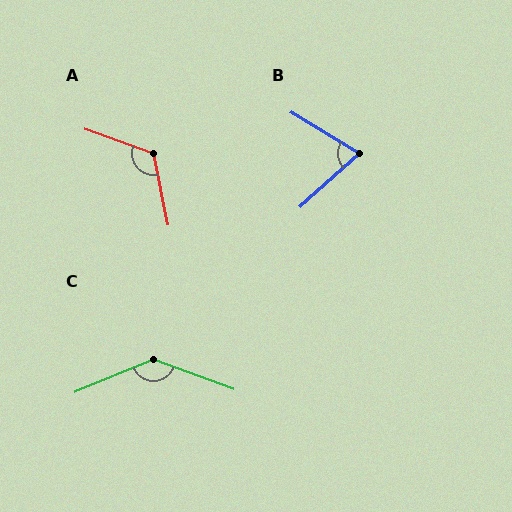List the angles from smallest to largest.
B (73°), A (121°), C (137°).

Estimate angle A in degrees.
Approximately 121 degrees.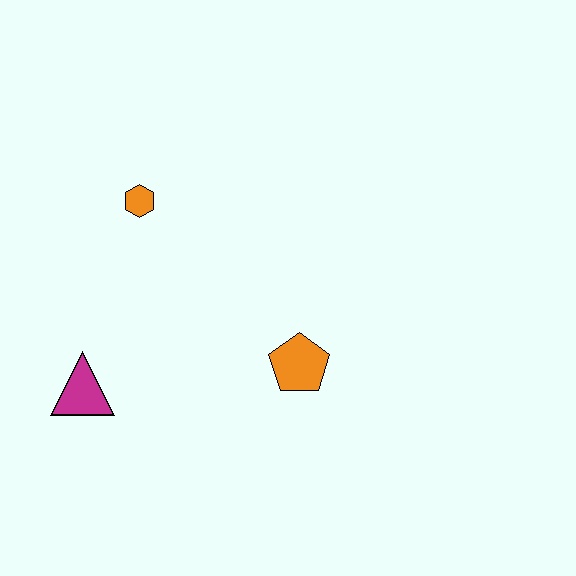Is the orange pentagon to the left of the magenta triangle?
No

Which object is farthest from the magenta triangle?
The orange pentagon is farthest from the magenta triangle.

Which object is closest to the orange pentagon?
The magenta triangle is closest to the orange pentagon.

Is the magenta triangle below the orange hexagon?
Yes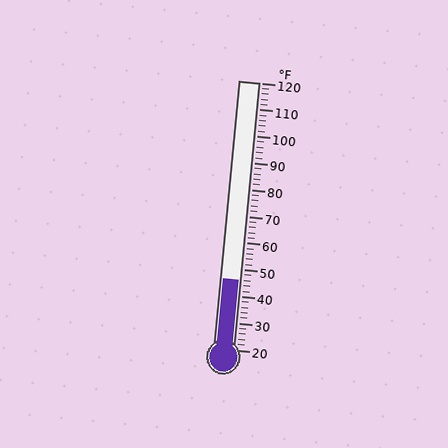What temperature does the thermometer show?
The thermometer shows approximately 46°F.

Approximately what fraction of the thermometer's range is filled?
The thermometer is filled to approximately 25% of its range.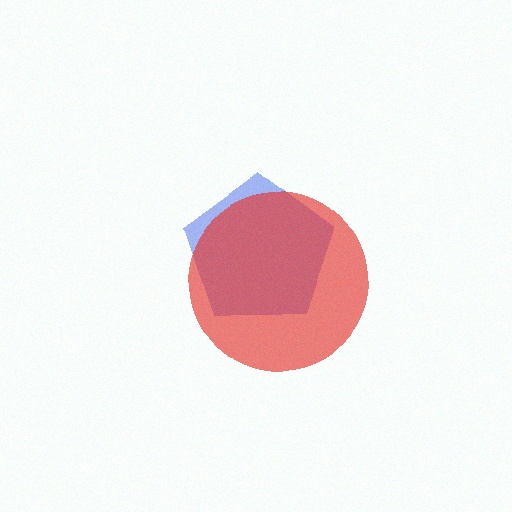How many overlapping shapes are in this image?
There are 2 overlapping shapes in the image.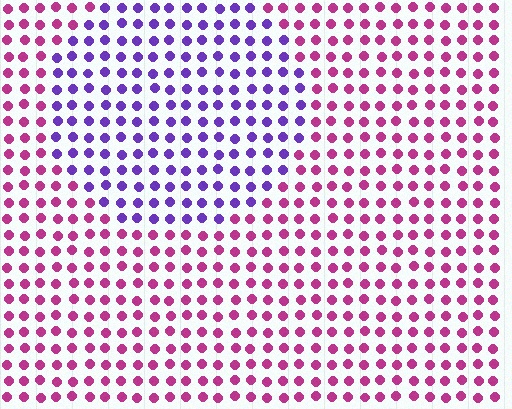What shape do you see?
I see a circle.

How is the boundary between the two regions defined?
The boundary is defined purely by a slight shift in hue (about 56 degrees). Spacing, size, and orientation are identical on both sides.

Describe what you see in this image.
The image is filled with small magenta elements in a uniform arrangement. A circle-shaped region is visible where the elements are tinted to a slightly different hue, forming a subtle color boundary.